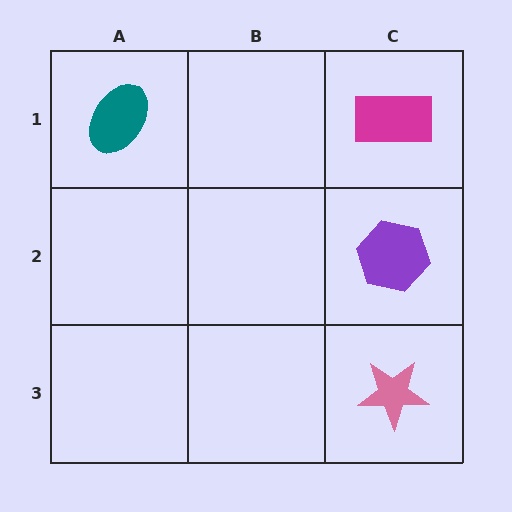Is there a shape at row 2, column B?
No, that cell is empty.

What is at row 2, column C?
A purple hexagon.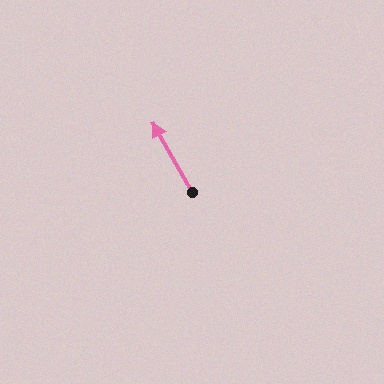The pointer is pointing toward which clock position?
Roughly 11 o'clock.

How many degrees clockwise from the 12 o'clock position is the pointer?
Approximately 330 degrees.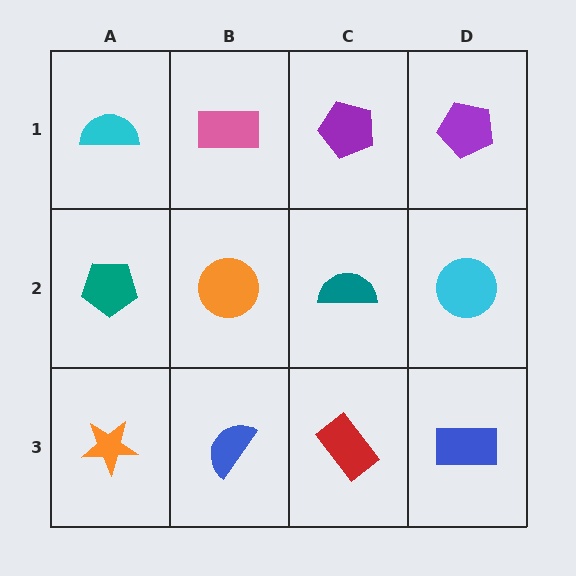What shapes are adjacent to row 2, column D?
A purple pentagon (row 1, column D), a blue rectangle (row 3, column D), a teal semicircle (row 2, column C).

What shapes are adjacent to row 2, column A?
A cyan semicircle (row 1, column A), an orange star (row 3, column A), an orange circle (row 2, column B).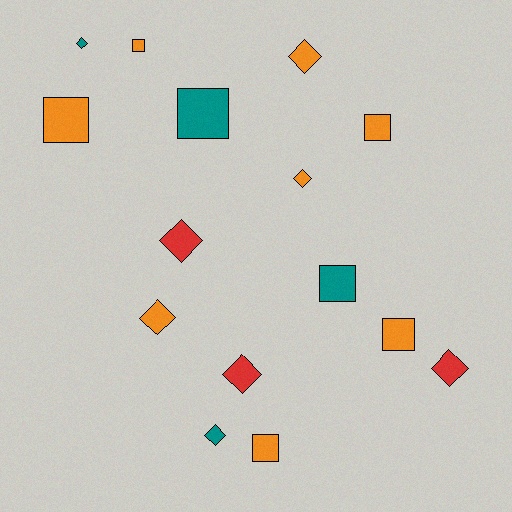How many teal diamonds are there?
There are 2 teal diamonds.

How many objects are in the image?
There are 15 objects.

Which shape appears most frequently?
Diamond, with 8 objects.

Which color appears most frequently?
Orange, with 8 objects.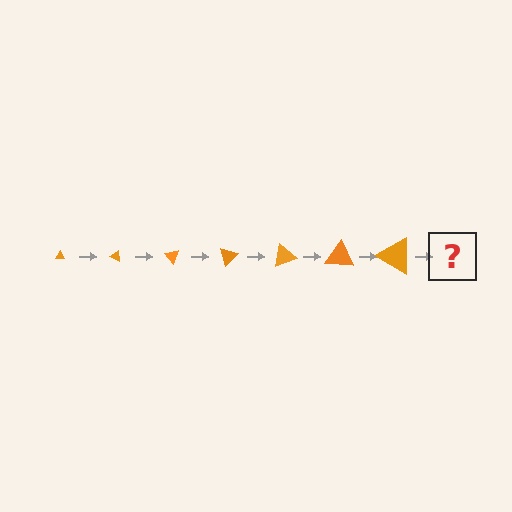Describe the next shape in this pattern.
It should be a triangle, larger than the previous one and rotated 175 degrees from the start.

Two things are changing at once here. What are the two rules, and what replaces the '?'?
The two rules are that the triangle grows larger each step and it rotates 25 degrees each step. The '?' should be a triangle, larger than the previous one and rotated 175 degrees from the start.